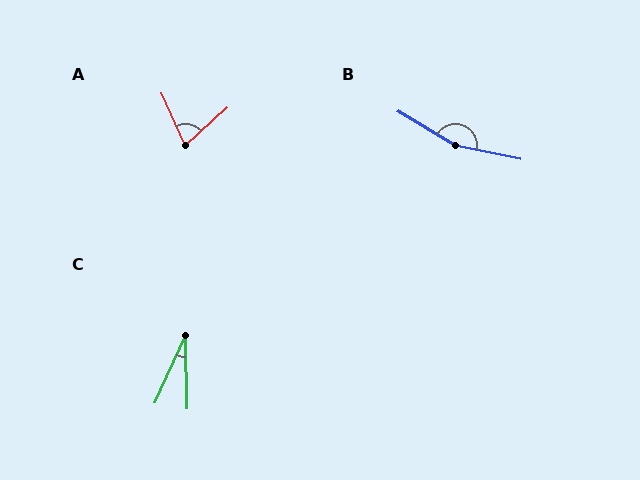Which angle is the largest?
B, at approximately 161 degrees.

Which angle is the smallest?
C, at approximately 25 degrees.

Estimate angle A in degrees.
Approximately 71 degrees.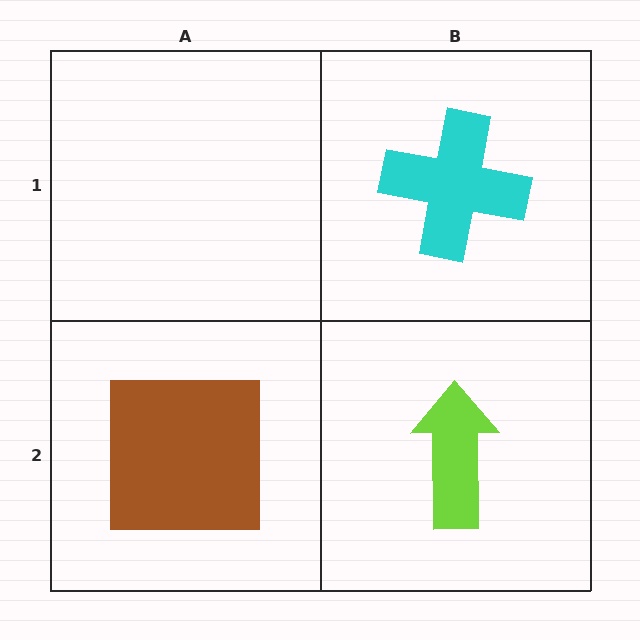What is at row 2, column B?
A lime arrow.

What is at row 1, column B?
A cyan cross.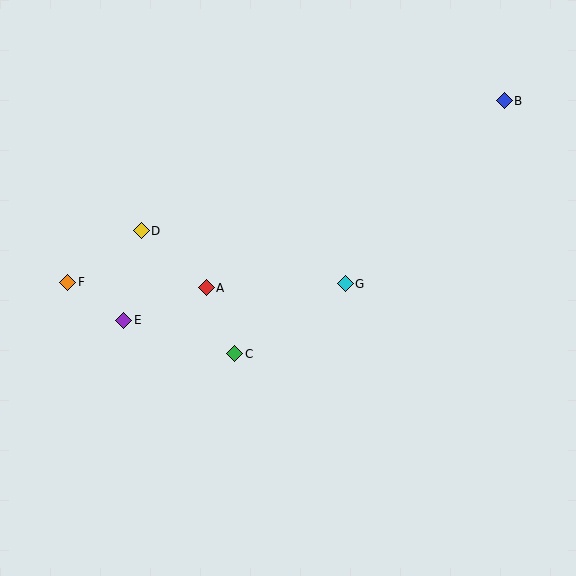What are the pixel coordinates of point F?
Point F is at (68, 282).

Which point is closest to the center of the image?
Point G at (345, 284) is closest to the center.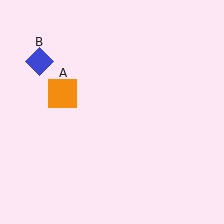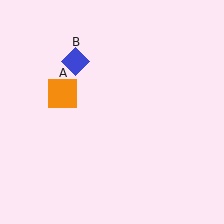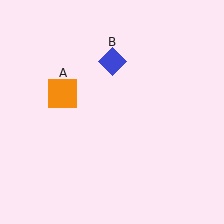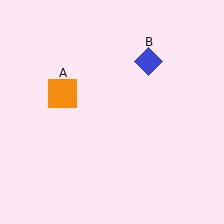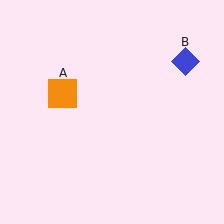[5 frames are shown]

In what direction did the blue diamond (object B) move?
The blue diamond (object B) moved right.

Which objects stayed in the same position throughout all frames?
Orange square (object A) remained stationary.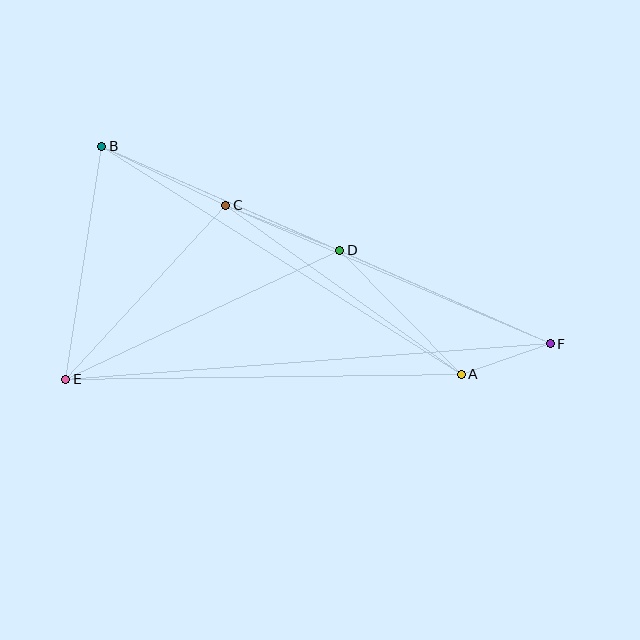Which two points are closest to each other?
Points A and F are closest to each other.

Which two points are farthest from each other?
Points B and F are farthest from each other.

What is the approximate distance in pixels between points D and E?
The distance between D and E is approximately 302 pixels.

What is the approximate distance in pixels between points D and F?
The distance between D and F is approximately 231 pixels.